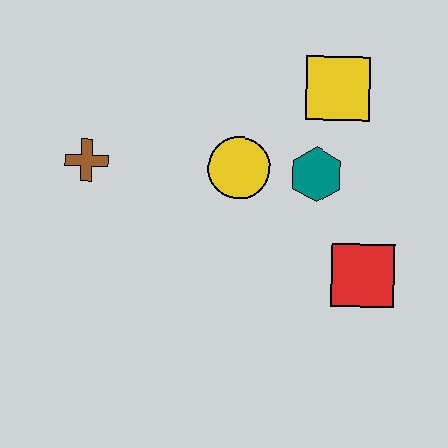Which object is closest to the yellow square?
The teal hexagon is closest to the yellow square.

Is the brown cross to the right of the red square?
No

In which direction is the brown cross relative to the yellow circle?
The brown cross is to the left of the yellow circle.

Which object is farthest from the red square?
The brown cross is farthest from the red square.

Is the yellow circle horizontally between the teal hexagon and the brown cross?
Yes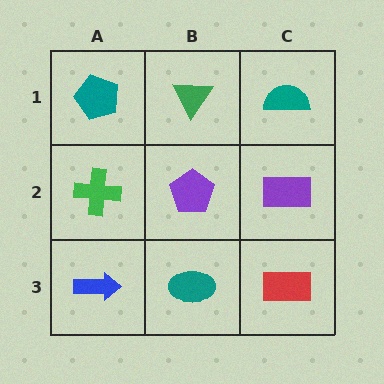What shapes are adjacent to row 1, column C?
A purple rectangle (row 2, column C), a green triangle (row 1, column B).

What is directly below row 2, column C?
A red rectangle.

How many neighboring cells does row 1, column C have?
2.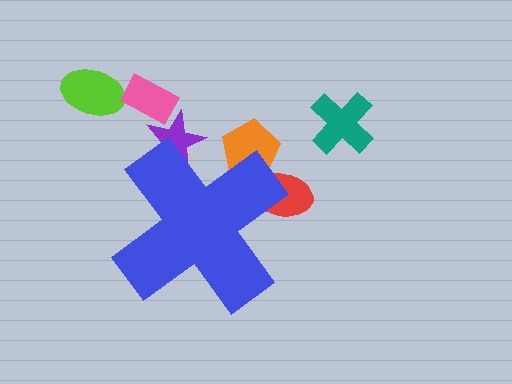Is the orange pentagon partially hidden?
Yes, the orange pentagon is partially hidden behind the blue cross.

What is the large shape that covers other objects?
A blue cross.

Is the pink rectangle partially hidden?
No, the pink rectangle is fully visible.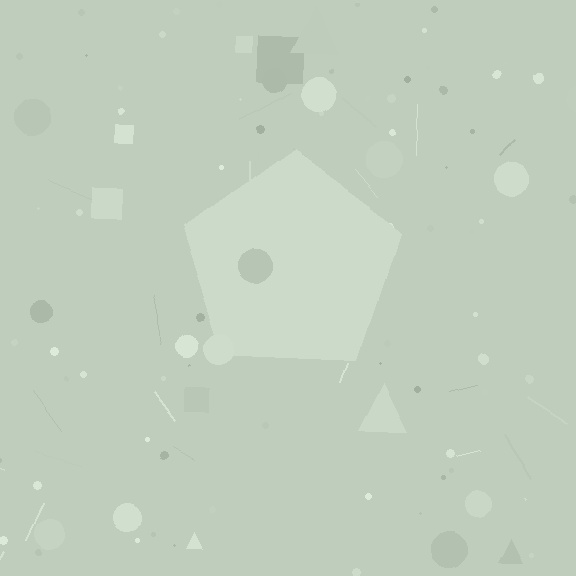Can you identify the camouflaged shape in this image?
The camouflaged shape is a pentagon.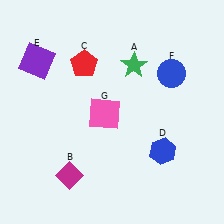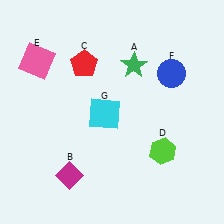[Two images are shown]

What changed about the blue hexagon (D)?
In Image 1, D is blue. In Image 2, it changed to lime.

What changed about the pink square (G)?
In Image 1, G is pink. In Image 2, it changed to cyan.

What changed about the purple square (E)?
In Image 1, E is purple. In Image 2, it changed to pink.